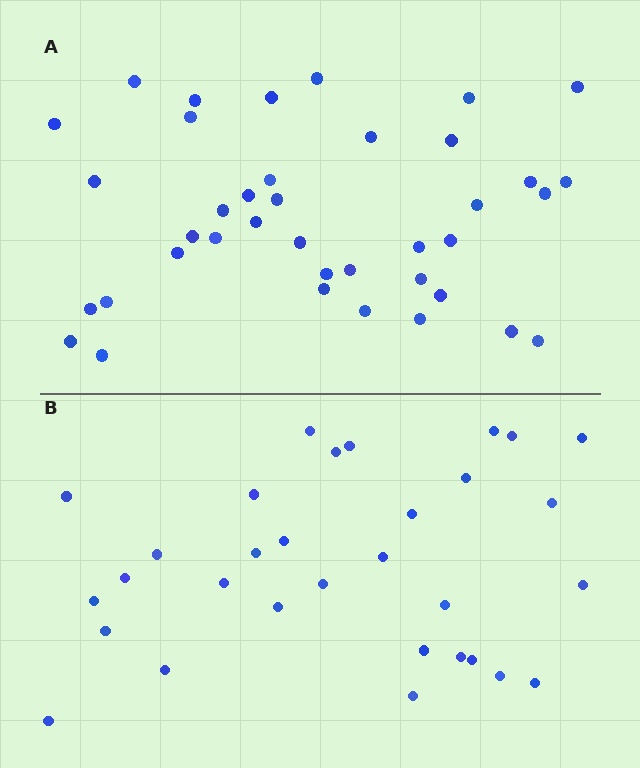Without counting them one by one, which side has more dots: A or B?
Region A (the top region) has more dots.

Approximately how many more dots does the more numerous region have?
Region A has roughly 8 or so more dots than region B.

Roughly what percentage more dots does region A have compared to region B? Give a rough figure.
About 25% more.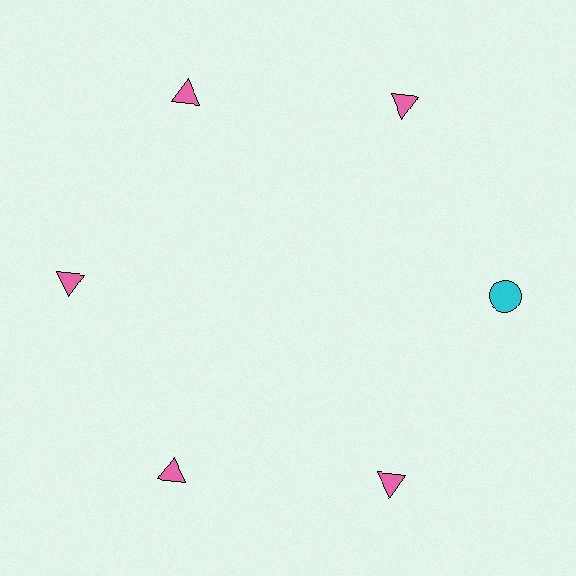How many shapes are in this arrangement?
There are 6 shapes arranged in a ring pattern.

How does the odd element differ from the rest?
It differs in both color (cyan instead of pink) and shape (circle instead of triangle).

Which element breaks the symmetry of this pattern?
The cyan circle at roughly the 3 o'clock position breaks the symmetry. All other shapes are pink triangles.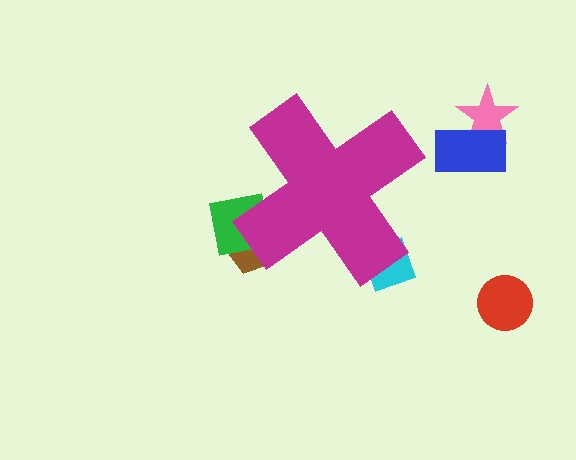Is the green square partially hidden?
Yes, the green square is partially hidden behind the magenta cross.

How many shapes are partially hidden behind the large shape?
3 shapes are partially hidden.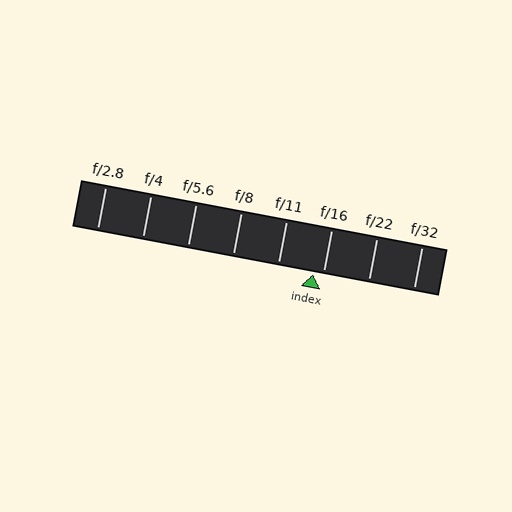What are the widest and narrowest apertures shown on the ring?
The widest aperture shown is f/2.8 and the narrowest is f/32.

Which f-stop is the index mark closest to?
The index mark is closest to f/16.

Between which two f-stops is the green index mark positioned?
The index mark is between f/11 and f/16.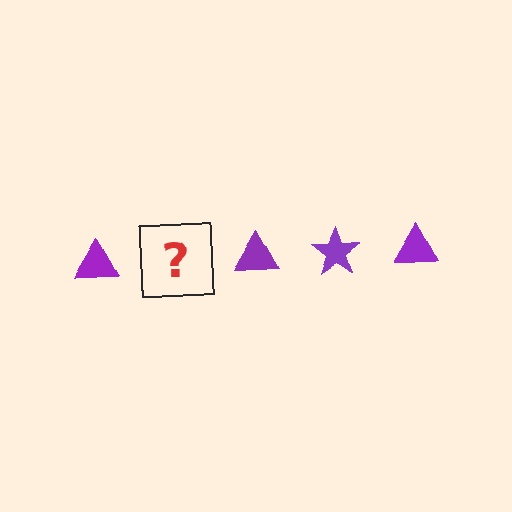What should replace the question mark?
The question mark should be replaced with a purple star.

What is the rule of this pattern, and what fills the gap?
The rule is that the pattern cycles through triangle, star shapes in purple. The gap should be filled with a purple star.